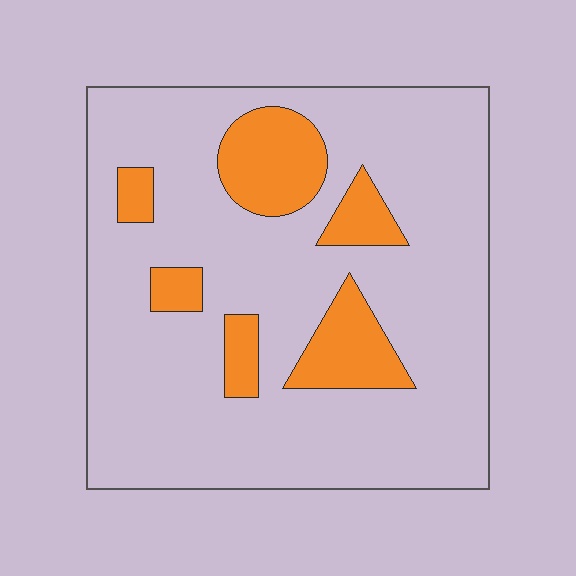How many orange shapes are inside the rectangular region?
6.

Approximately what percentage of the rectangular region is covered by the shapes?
Approximately 20%.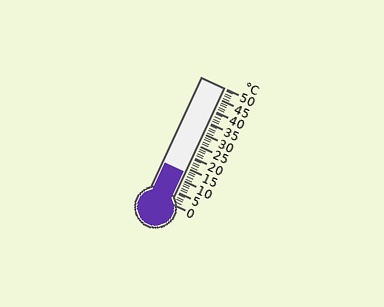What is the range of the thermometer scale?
The thermometer scale ranges from 0°C to 50°C.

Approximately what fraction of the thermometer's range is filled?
The thermometer is filled to approximately 25% of its range.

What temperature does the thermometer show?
The thermometer shows approximately 13°C.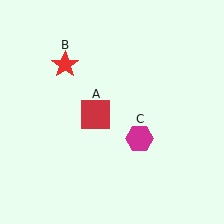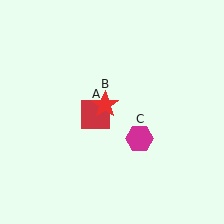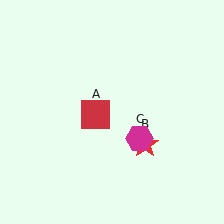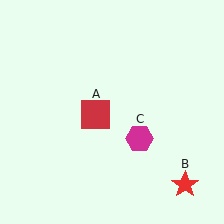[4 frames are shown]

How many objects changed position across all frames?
1 object changed position: red star (object B).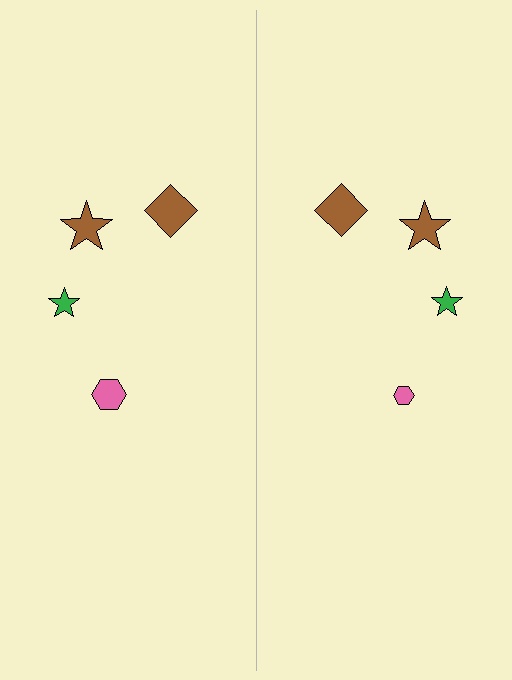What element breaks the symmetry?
The pink hexagon on the right side has a different size than its mirror counterpart.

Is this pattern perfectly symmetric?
No, the pattern is not perfectly symmetric. The pink hexagon on the right side has a different size than its mirror counterpart.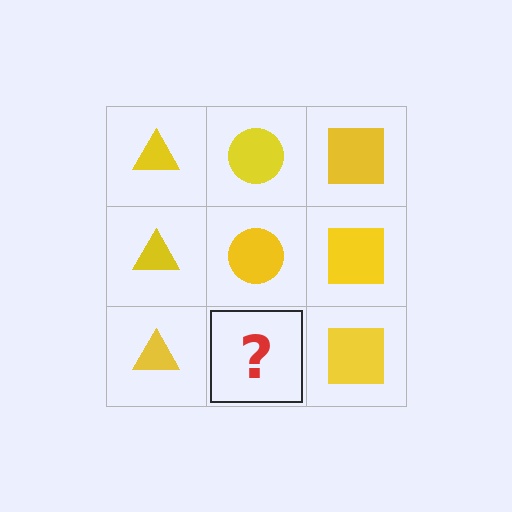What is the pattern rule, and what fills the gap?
The rule is that each column has a consistent shape. The gap should be filled with a yellow circle.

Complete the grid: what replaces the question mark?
The question mark should be replaced with a yellow circle.